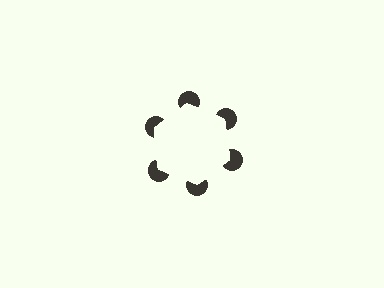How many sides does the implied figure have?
6 sides.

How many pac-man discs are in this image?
There are 6 — one at each vertex of the illusory hexagon.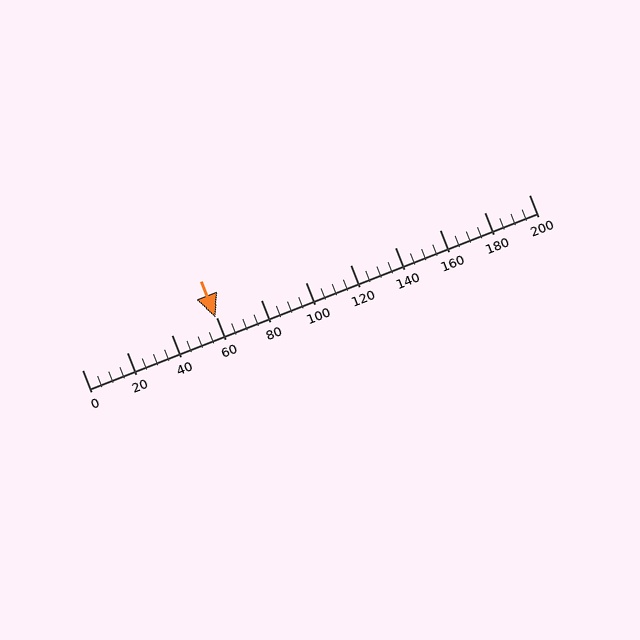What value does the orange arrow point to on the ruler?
The orange arrow points to approximately 60.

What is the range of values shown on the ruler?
The ruler shows values from 0 to 200.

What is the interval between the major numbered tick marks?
The major tick marks are spaced 20 units apart.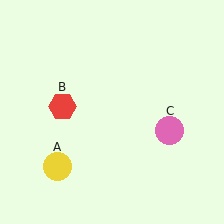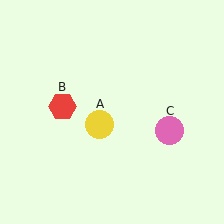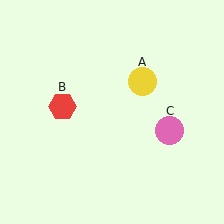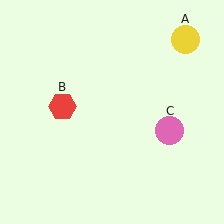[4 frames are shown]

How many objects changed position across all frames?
1 object changed position: yellow circle (object A).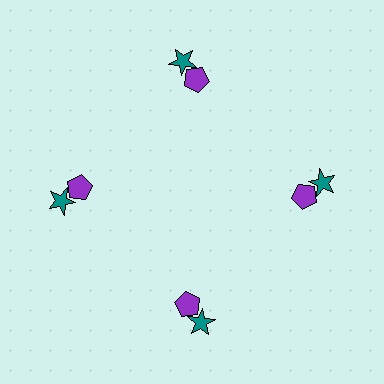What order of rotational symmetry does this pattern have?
This pattern has 4-fold rotational symmetry.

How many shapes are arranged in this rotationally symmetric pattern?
There are 8 shapes, arranged in 4 groups of 2.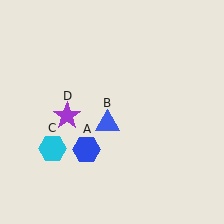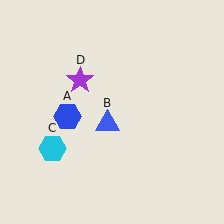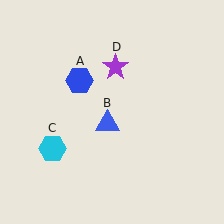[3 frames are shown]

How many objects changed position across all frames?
2 objects changed position: blue hexagon (object A), purple star (object D).